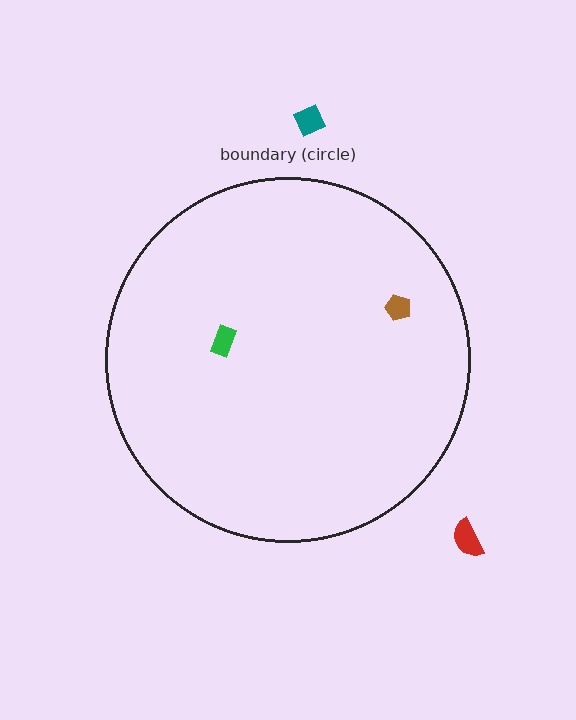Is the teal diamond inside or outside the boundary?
Outside.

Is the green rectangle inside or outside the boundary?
Inside.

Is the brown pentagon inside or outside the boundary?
Inside.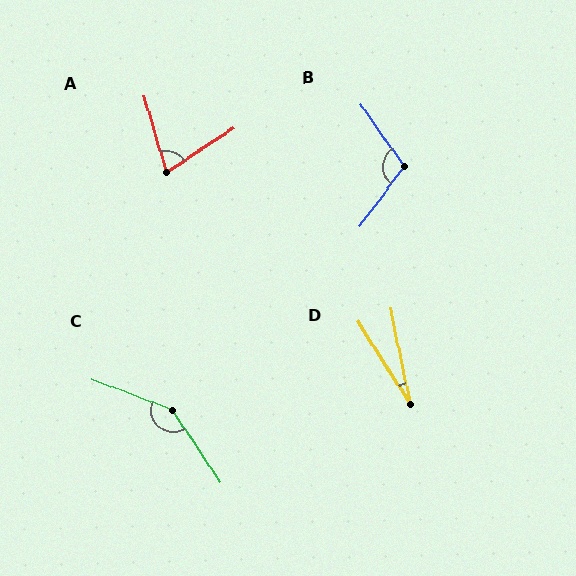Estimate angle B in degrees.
Approximately 108 degrees.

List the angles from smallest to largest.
D (20°), A (73°), B (108°), C (144°).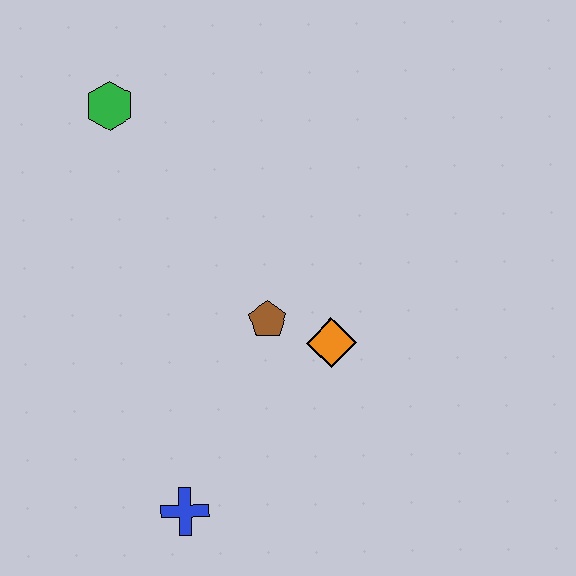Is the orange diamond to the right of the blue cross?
Yes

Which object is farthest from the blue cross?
The green hexagon is farthest from the blue cross.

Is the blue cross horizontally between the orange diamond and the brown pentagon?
No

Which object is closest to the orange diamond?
The brown pentagon is closest to the orange diamond.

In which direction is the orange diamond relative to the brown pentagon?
The orange diamond is to the right of the brown pentagon.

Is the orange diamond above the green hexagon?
No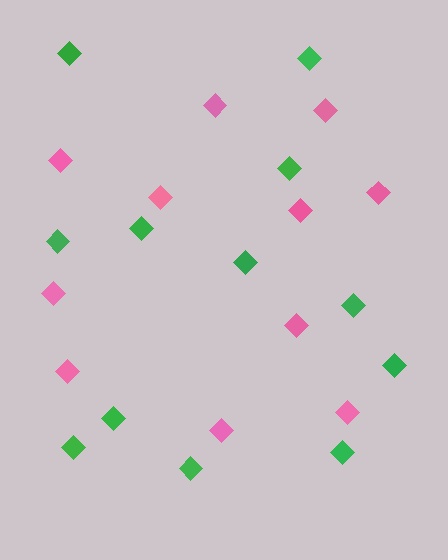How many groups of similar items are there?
There are 2 groups: one group of pink diamonds (11) and one group of green diamonds (12).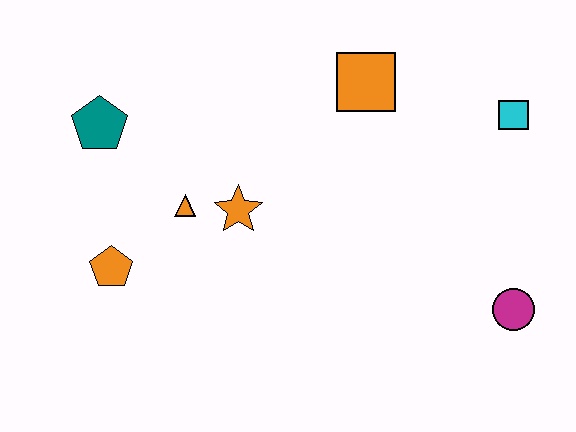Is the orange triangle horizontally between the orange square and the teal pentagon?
Yes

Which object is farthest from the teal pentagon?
The magenta circle is farthest from the teal pentagon.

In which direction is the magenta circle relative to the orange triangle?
The magenta circle is to the right of the orange triangle.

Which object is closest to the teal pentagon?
The orange triangle is closest to the teal pentagon.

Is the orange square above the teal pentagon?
Yes